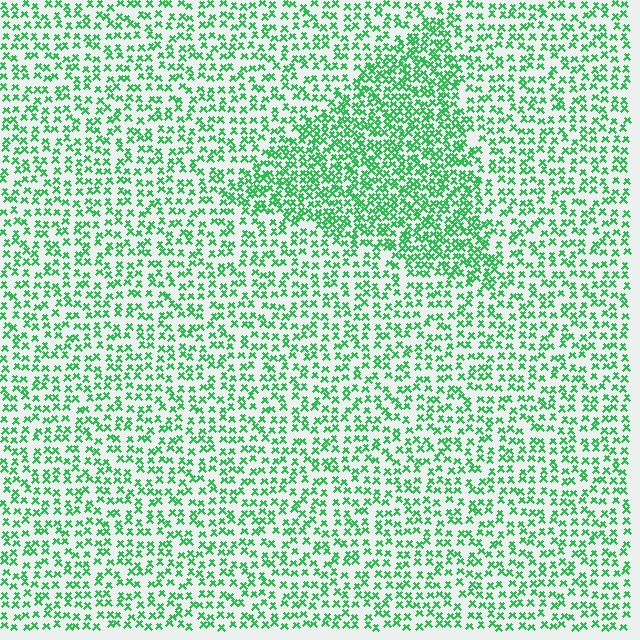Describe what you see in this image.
The image contains small green elements arranged at two different densities. A triangle-shaped region is visible where the elements are more densely packed than the surrounding area.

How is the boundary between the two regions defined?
The boundary is defined by a change in element density (approximately 1.8x ratio). All elements are the same color, size, and shape.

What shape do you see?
I see a triangle.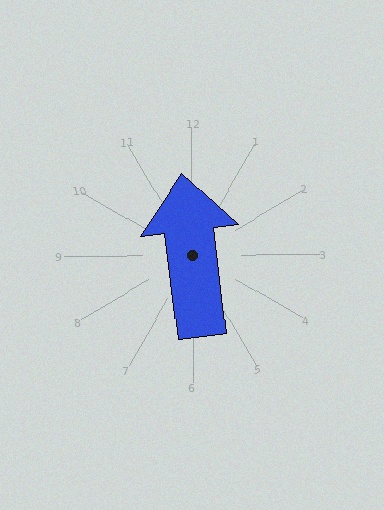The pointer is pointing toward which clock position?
Roughly 12 o'clock.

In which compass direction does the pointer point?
North.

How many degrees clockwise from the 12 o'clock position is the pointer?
Approximately 353 degrees.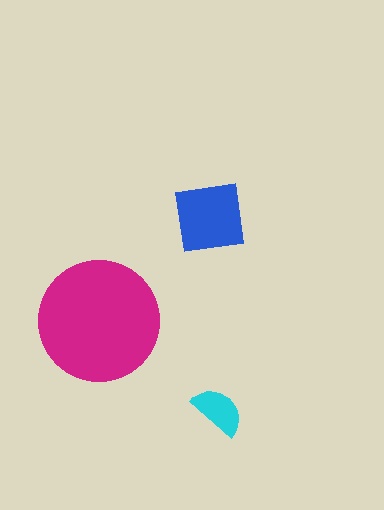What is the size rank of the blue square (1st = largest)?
2nd.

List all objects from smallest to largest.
The cyan semicircle, the blue square, the magenta circle.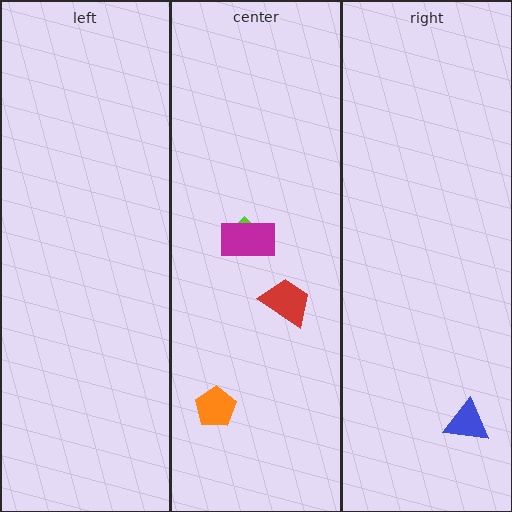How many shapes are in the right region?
1.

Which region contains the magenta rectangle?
The center region.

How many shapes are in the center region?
4.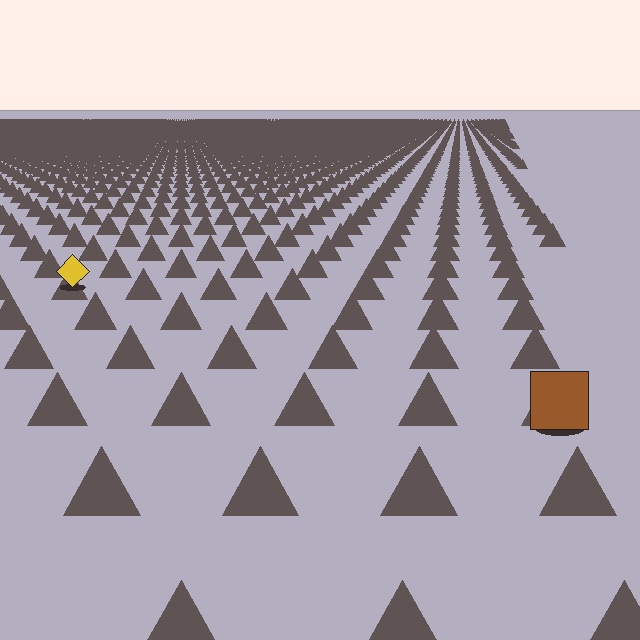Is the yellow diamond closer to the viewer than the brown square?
No. The brown square is closer — you can tell from the texture gradient: the ground texture is coarser near it.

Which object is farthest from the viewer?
The yellow diamond is farthest from the viewer. It appears smaller and the ground texture around it is denser.